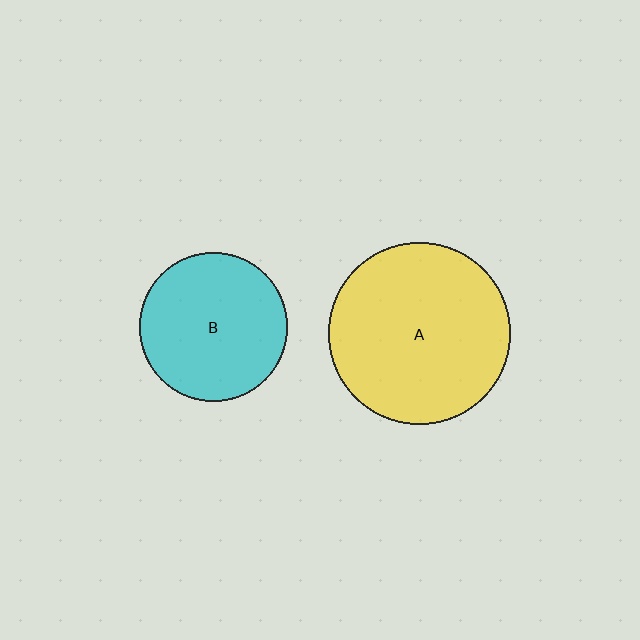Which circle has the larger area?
Circle A (yellow).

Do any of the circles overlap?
No, none of the circles overlap.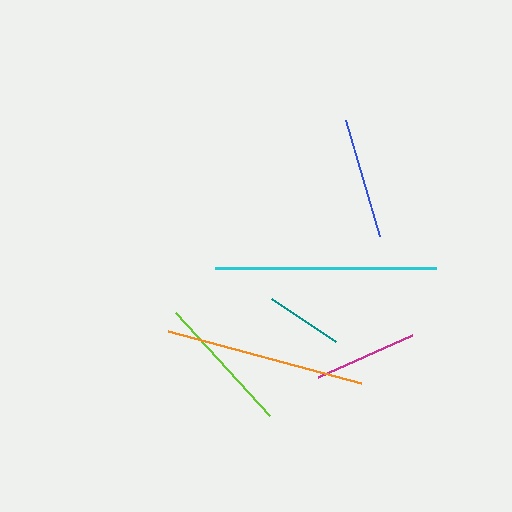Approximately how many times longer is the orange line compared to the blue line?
The orange line is approximately 1.6 times the length of the blue line.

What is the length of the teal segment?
The teal segment is approximately 77 pixels long.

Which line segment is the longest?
The cyan line is the longest at approximately 220 pixels.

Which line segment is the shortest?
The teal line is the shortest at approximately 77 pixels.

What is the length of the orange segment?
The orange segment is approximately 200 pixels long.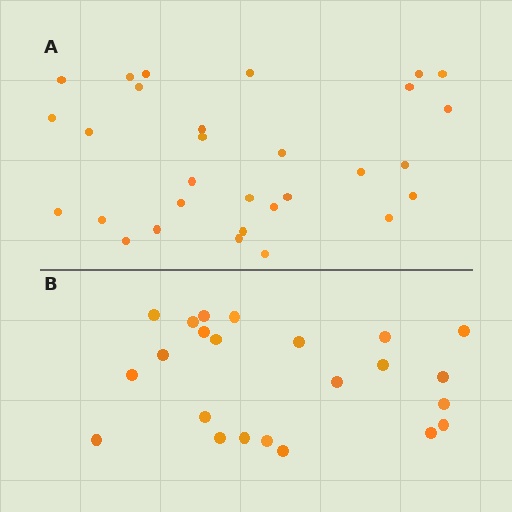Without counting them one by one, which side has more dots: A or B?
Region A (the top region) has more dots.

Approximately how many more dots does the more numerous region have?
Region A has roughly 8 or so more dots than region B.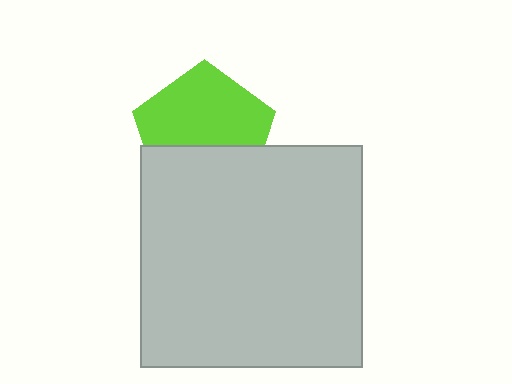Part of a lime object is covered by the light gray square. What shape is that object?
It is a pentagon.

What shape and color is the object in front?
The object in front is a light gray square.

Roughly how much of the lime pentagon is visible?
About half of it is visible (roughly 61%).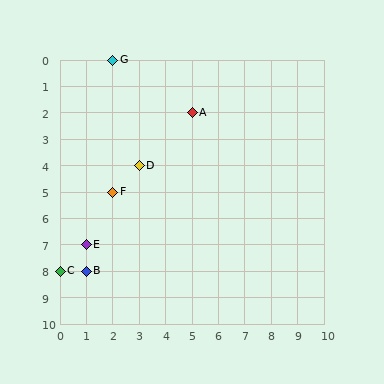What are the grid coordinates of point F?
Point F is at grid coordinates (2, 5).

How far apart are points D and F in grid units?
Points D and F are 1 column and 1 row apart (about 1.4 grid units diagonally).